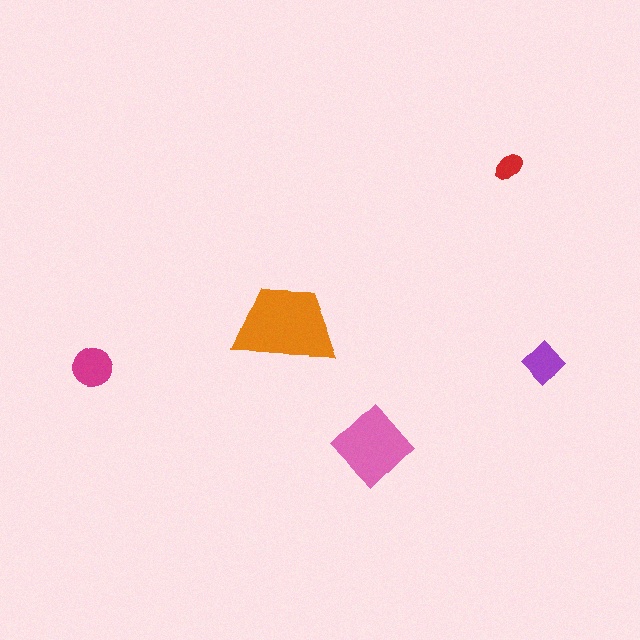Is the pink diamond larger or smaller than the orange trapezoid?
Smaller.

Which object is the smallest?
The red ellipse.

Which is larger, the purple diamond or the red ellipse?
The purple diamond.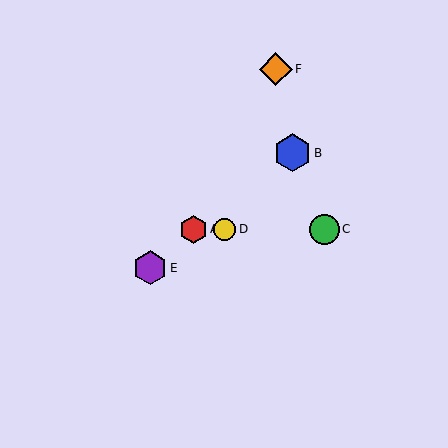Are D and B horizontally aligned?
No, D is at y≈229 and B is at y≈153.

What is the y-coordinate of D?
Object D is at y≈229.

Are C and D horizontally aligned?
Yes, both are at y≈229.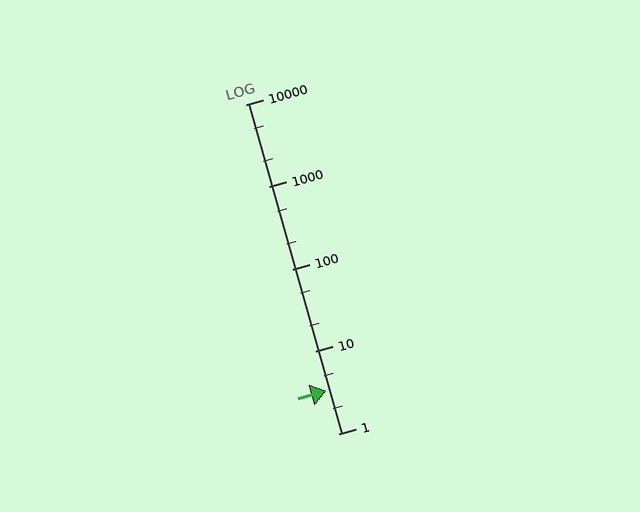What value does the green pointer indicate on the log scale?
The pointer indicates approximately 3.3.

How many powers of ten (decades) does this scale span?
The scale spans 4 decades, from 1 to 10000.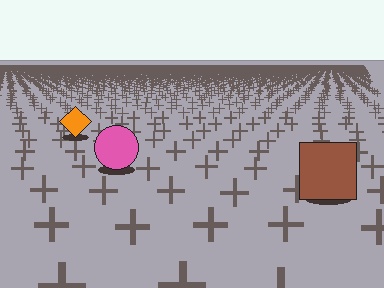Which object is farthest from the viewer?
The orange diamond is farthest from the viewer. It appears smaller and the ground texture around it is denser.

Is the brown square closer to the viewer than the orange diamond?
Yes. The brown square is closer — you can tell from the texture gradient: the ground texture is coarser near it.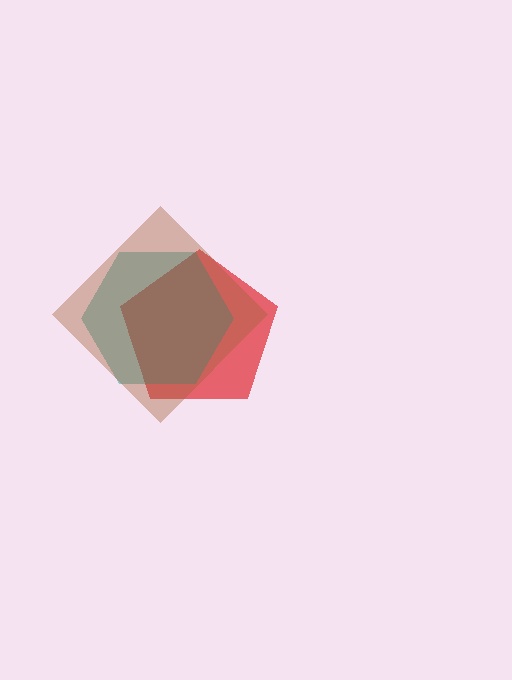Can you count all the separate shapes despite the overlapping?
Yes, there are 3 separate shapes.